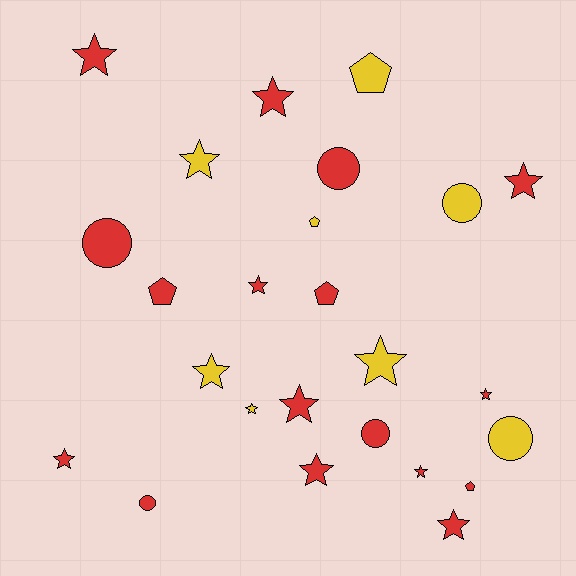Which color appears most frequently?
Red, with 17 objects.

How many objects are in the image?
There are 25 objects.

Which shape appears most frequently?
Star, with 14 objects.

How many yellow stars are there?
There are 4 yellow stars.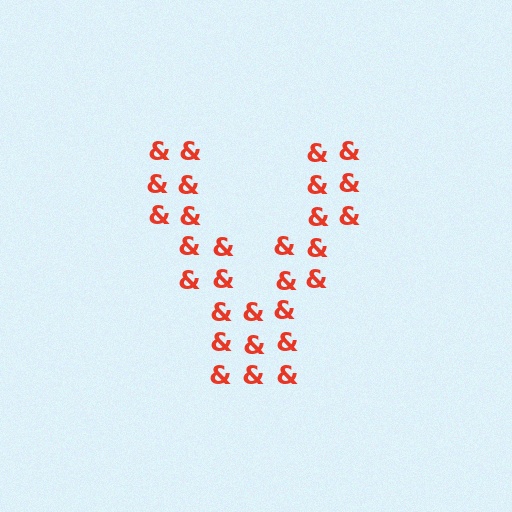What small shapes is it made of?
It is made of small ampersands.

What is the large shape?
The large shape is the letter V.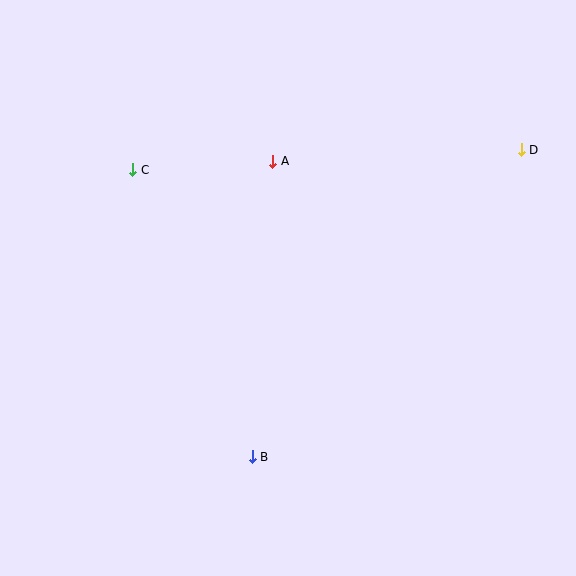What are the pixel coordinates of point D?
Point D is at (521, 150).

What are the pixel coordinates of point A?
Point A is at (273, 161).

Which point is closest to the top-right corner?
Point D is closest to the top-right corner.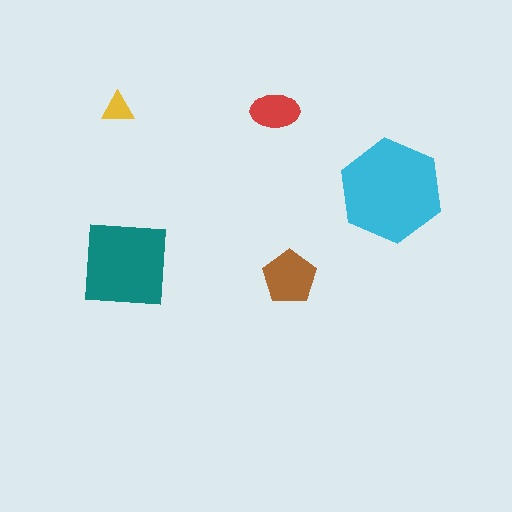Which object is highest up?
The yellow triangle is topmost.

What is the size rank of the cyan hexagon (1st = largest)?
1st.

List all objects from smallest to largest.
The yellow triangle, the red ellipse, the brown pentagon, the teal square, the cyan hexagon.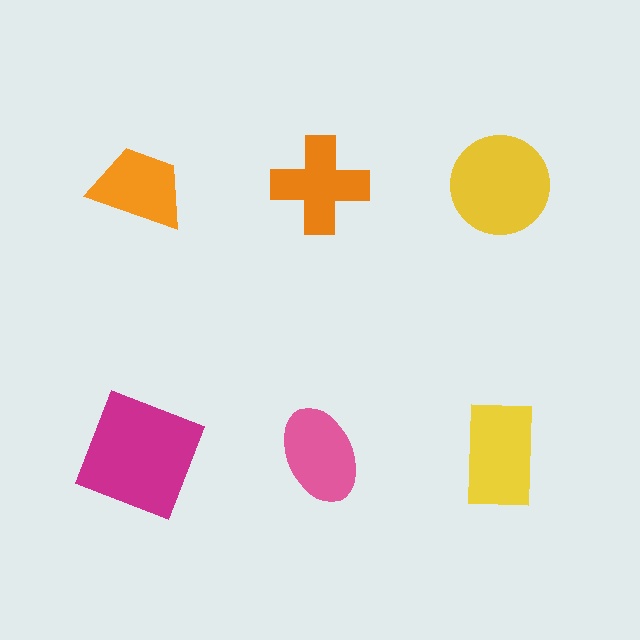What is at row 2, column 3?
A yellow rectangle.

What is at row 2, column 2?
A pink ellipse.